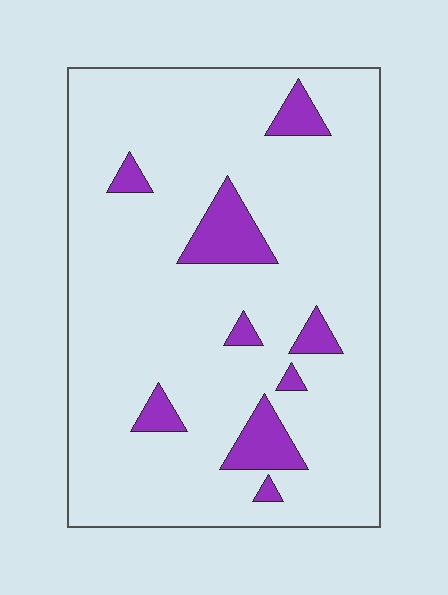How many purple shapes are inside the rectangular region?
9.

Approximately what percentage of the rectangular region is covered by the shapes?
Approximately 10%.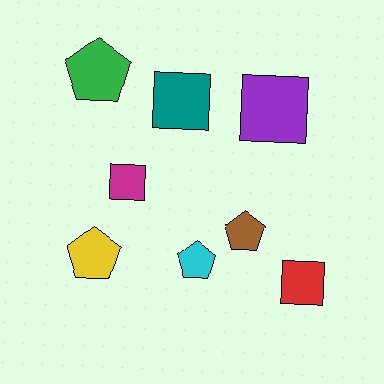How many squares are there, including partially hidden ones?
There are 4 squares.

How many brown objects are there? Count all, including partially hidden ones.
There is 1 brown object.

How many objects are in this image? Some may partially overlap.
There are 8 objects.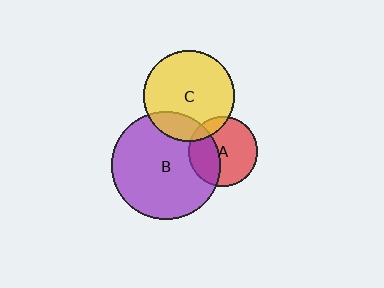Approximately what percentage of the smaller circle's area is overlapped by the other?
Approximately 15%.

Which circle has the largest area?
Circle B (purple).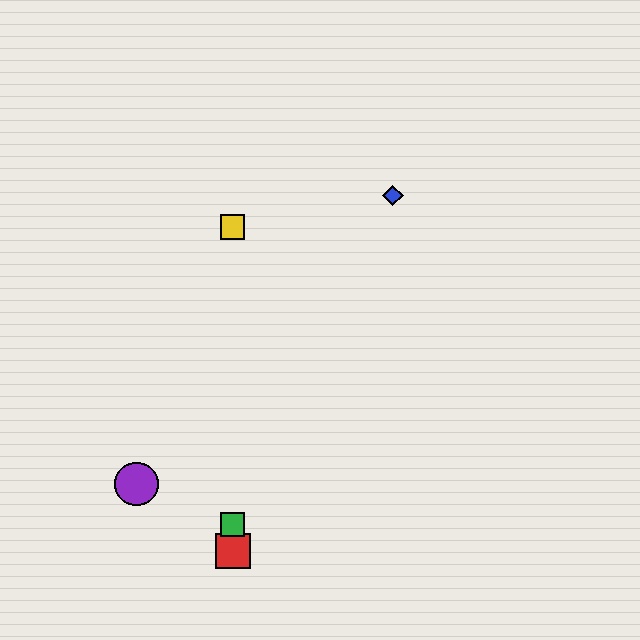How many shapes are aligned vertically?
3 shapes (the red square, the green square, the yellow square) are aligned vertically.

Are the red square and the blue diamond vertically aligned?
No, the red square is at x≈233 and the blue diamond is at x≈393.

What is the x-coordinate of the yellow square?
The yellow square is at x≈233.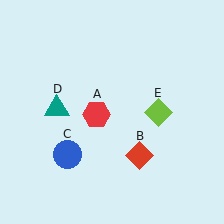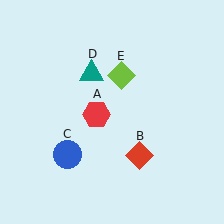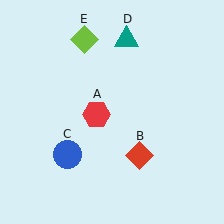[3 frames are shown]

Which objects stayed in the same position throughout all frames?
Red hexagon (object A) and red diamond (object B) and blue circle (object C) remained stationary.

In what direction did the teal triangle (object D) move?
The teal triangle (object D) moved up and to the right.